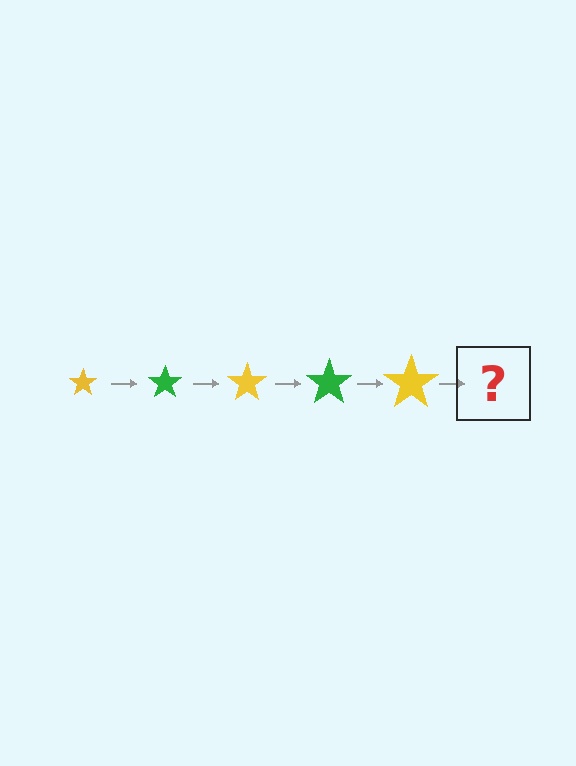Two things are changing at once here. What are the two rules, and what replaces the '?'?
The two rules are that the star grows larger each step and the color cycles through yellow and green. The '?' should be a green star, larger than the previous one.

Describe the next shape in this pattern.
It should be a green star, larger than the previous one.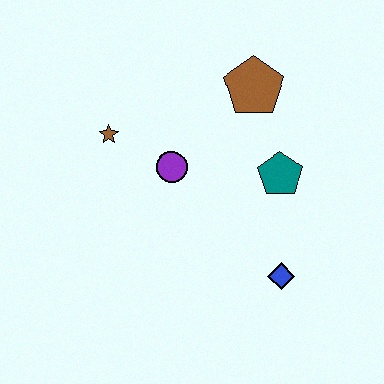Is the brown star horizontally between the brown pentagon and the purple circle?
No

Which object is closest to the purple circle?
The brown star is closest to the purple circle.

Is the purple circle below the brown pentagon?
Yes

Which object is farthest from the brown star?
The blue diamond is farthest from the brown star.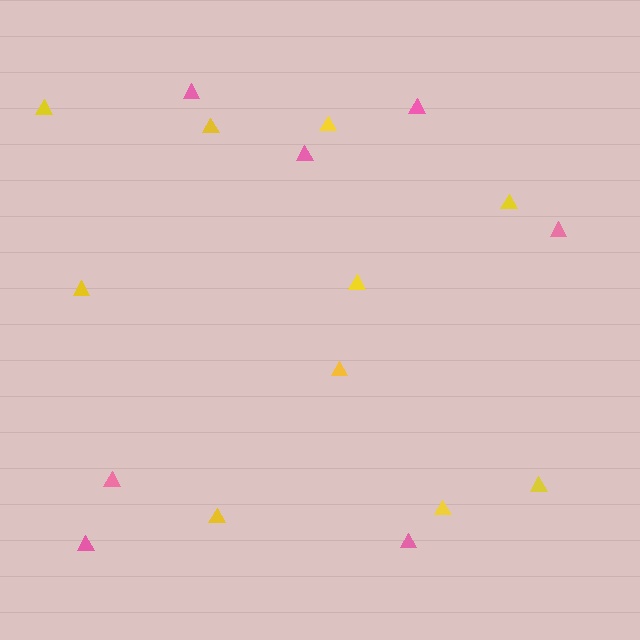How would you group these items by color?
There are 2 groups: one group of pink triangles (7) and one group of yellow triangles (10).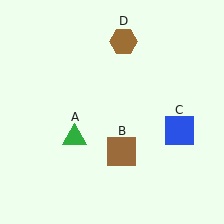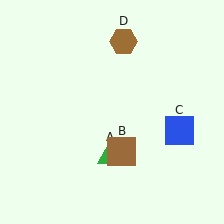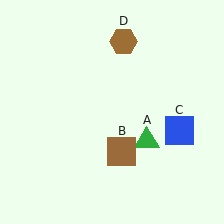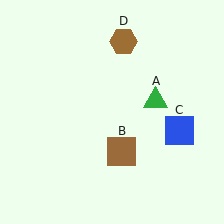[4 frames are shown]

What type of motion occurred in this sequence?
The green triangle (object A) rotated counterclockwise around the center of the scene.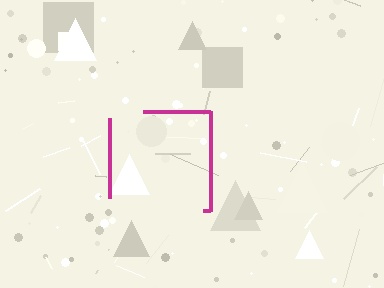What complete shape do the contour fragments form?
The contour fragments form a square.